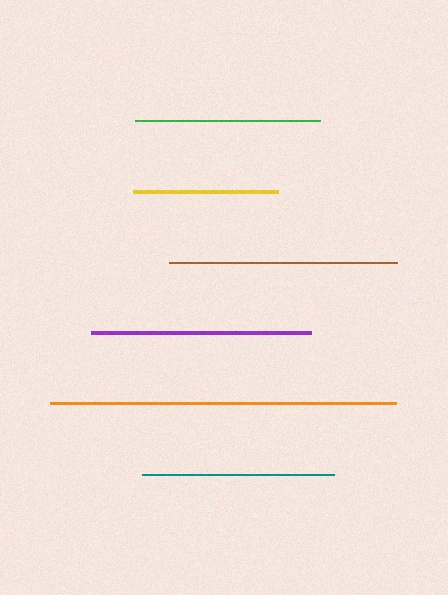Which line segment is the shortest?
The yellow line is the shortest at approximately 145 pixels.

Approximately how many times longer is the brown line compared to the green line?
The brown line is approximately 1.2 times the length of the green line.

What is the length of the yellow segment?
The yellow segment is approximately 145 pixels long.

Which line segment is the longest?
The orange line is the longest at approximately 346 pixels.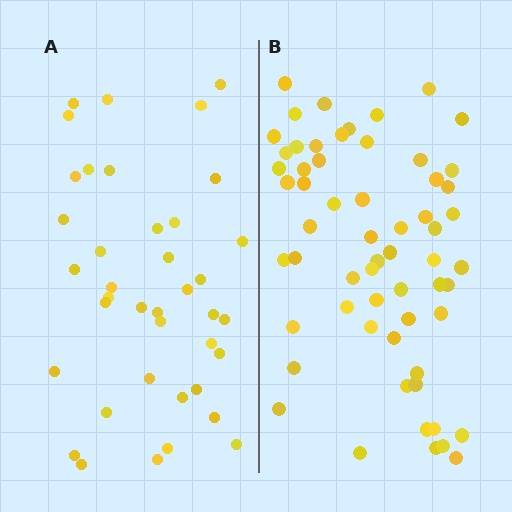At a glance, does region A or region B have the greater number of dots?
Region B (the right region) has more dots.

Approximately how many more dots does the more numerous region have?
Region B has approximately 20 more dots than region A.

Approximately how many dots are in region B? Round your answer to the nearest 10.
About 60 dots.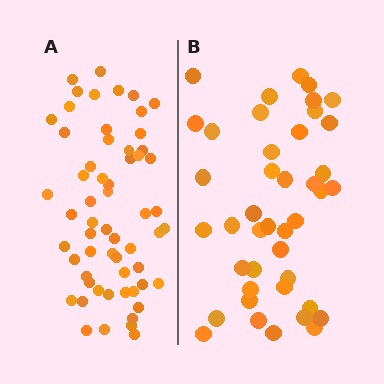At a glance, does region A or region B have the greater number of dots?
Region A (the left region) has more dots.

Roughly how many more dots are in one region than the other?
Region A has approximately 15 more dots than region B.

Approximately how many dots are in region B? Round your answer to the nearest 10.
About 40 dots. (The exact count is 42, which rounds to 40.)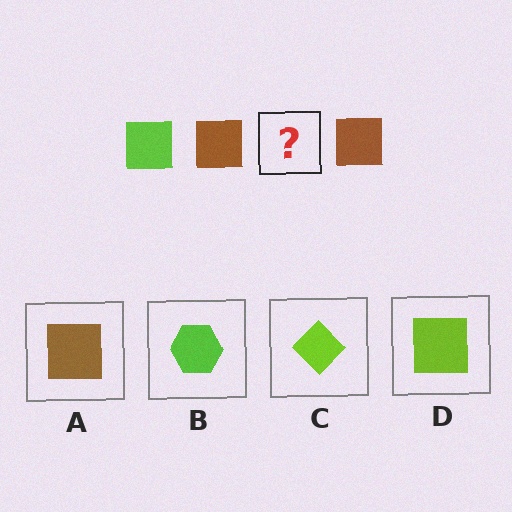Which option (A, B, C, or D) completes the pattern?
D.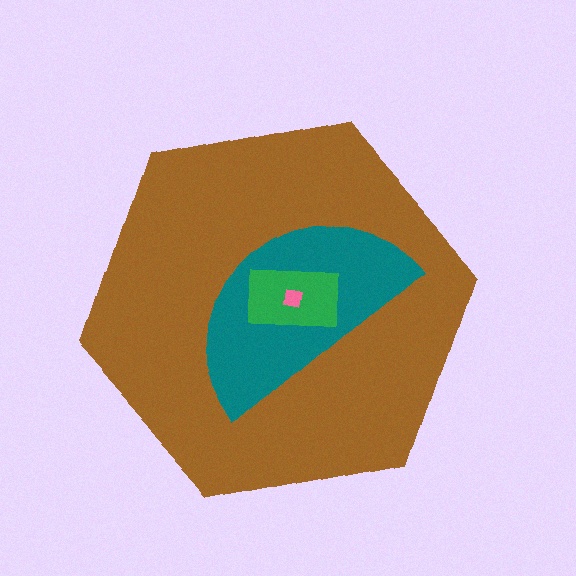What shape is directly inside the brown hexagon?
The teal semicircle.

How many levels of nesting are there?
4.